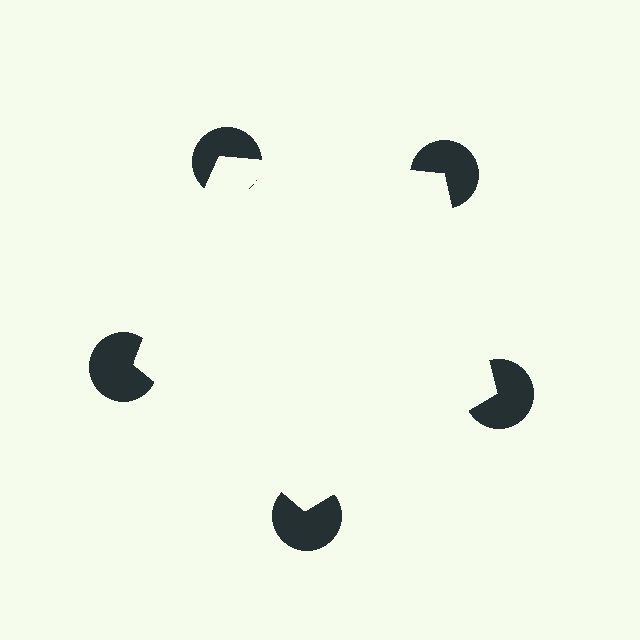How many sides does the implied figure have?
5 sides.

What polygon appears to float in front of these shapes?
An illusory pentagon — its edges are inferred from the aligned wedge cuts in the pac-man discs, not physically drawn.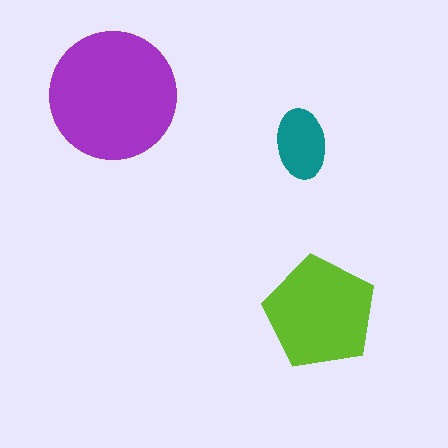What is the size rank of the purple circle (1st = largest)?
1st.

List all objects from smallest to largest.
The teal ellipse, the lime pentagon, the purple circle.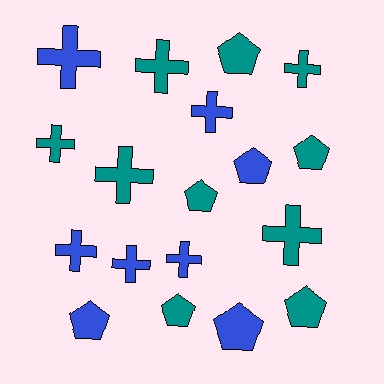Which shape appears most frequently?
Cross, with 10 objects.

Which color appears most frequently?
Teal, with 10 objects.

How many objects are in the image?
There are 18 objects.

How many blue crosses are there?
There are 5 blue crosses.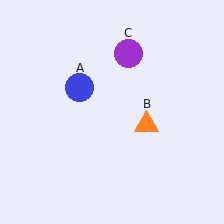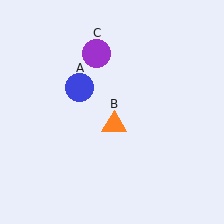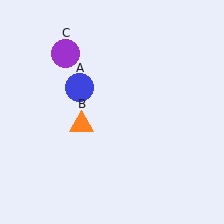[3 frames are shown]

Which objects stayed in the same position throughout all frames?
Blue circle (object A) remained stationary.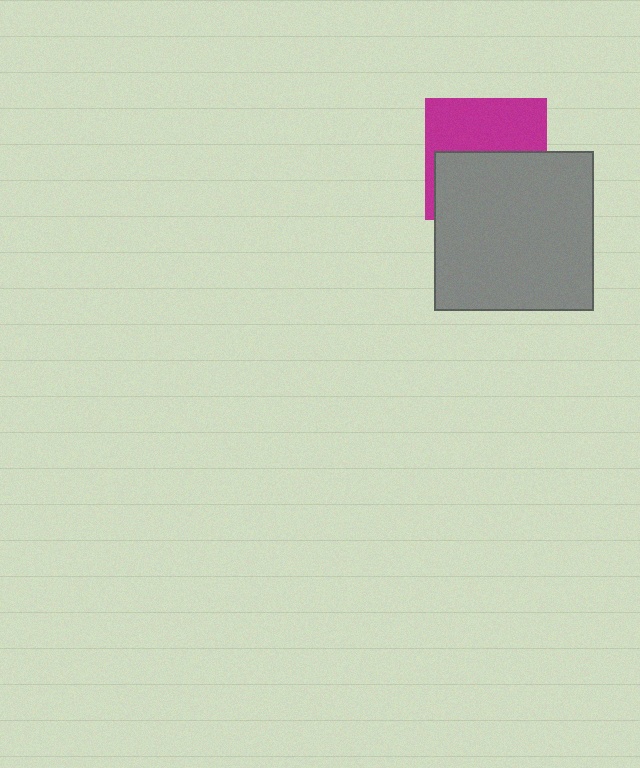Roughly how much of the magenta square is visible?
About half of it is visible (roughly 48%).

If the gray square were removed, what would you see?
You would see the complete magenta square.